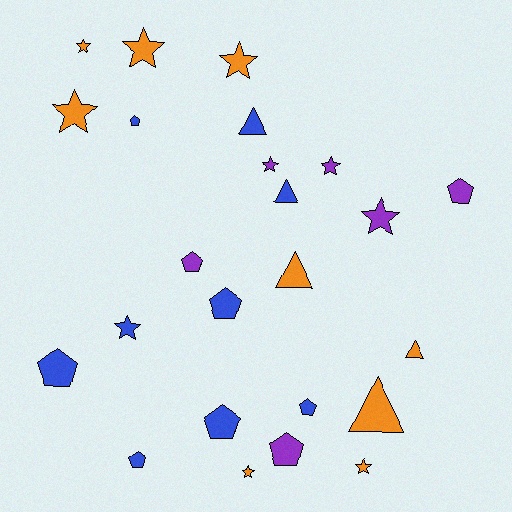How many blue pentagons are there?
There are 6 blue pentagons.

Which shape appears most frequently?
Star, with 10 objects.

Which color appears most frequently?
Orange, with 9 objects.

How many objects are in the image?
There are 24 objects.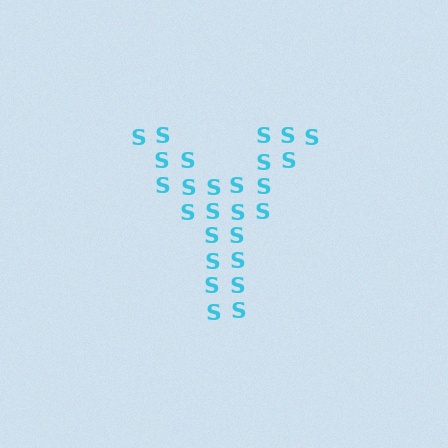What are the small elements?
The small elements are letter S's.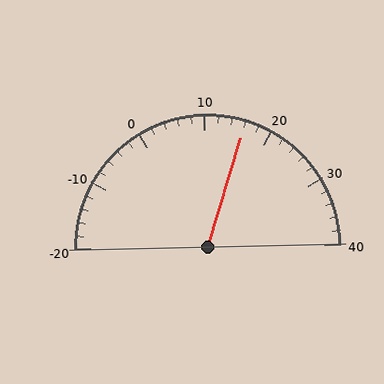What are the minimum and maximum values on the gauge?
The gauge ranges from -20 to 40.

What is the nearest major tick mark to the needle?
The nearest major tick mark is 20.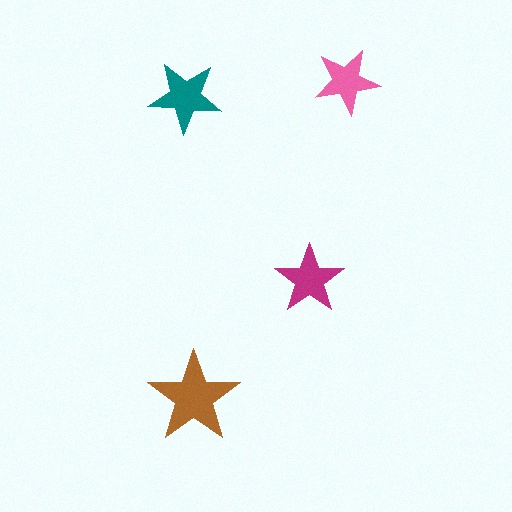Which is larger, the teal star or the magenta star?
The teal one.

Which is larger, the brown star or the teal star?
The brown one.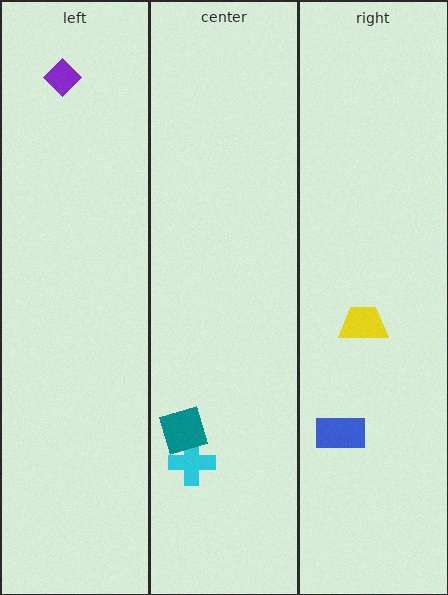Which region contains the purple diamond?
The left region.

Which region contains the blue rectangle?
The right region.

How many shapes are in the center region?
2.